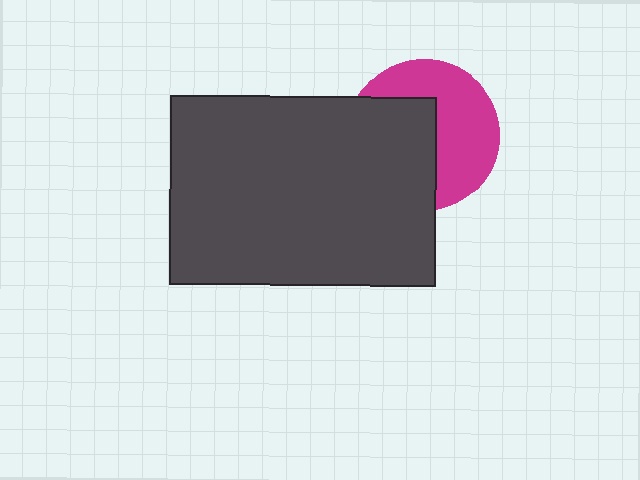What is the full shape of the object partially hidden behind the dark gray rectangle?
The partially hidden object is a magenta circle.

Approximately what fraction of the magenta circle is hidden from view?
Roughly 49% of the magenta circle is hidden behind the dark gray rectangle.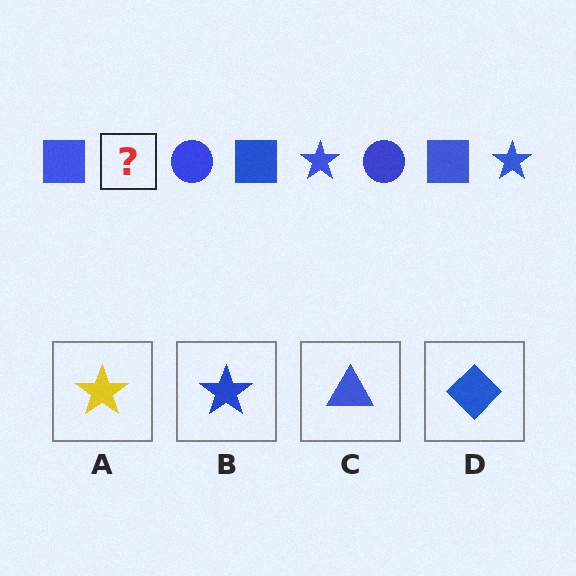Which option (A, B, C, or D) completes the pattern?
B.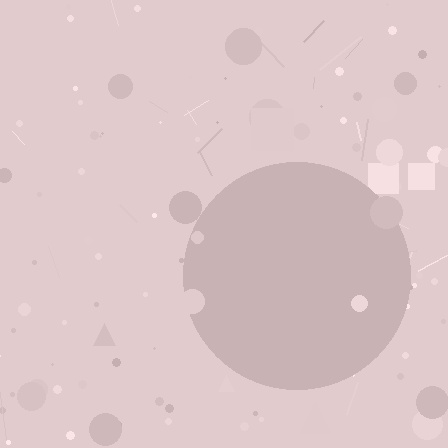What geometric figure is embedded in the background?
A circle is embedded in the background.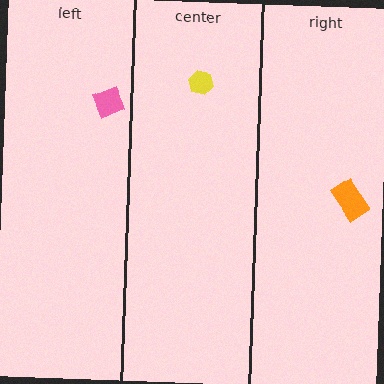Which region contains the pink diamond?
The left region.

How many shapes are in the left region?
1.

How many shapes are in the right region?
1.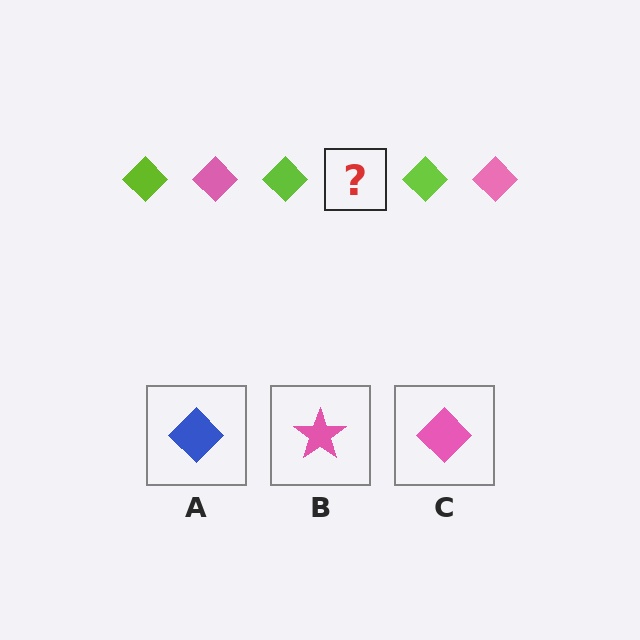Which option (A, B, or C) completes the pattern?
C.